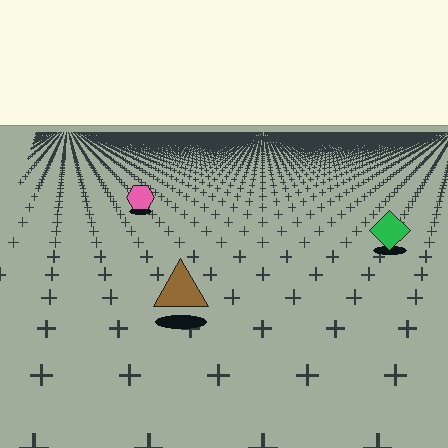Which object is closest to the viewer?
The brown triangle is closest. The texture marks near it are larger and more spread out.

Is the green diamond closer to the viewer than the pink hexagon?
Yes. The green diamond is closer — you can tell from the texture gradient: the ground texture is coarser near it.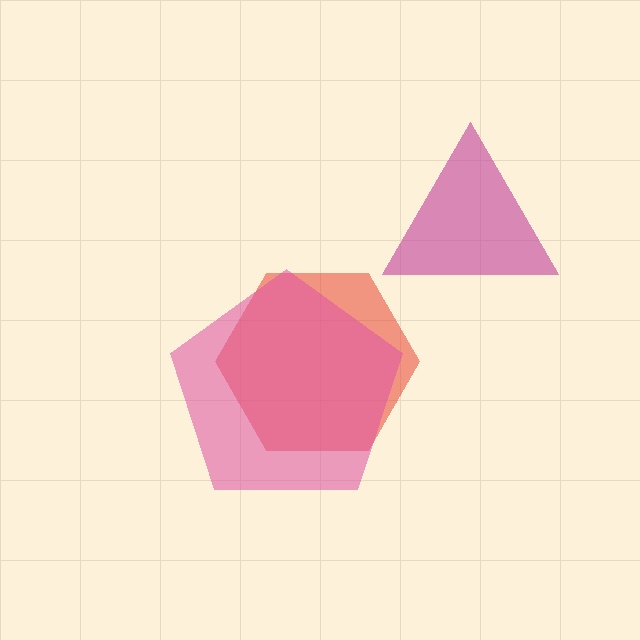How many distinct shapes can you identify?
There are 3 distinct shapes: a magenta triangle, a red hexagon, a pink pentagon.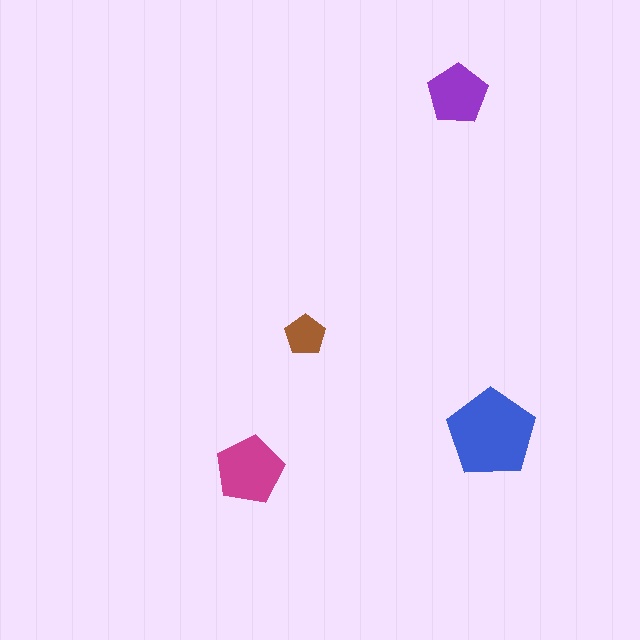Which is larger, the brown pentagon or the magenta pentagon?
The magenta one.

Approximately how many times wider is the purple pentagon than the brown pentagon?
About 1.5 times wider.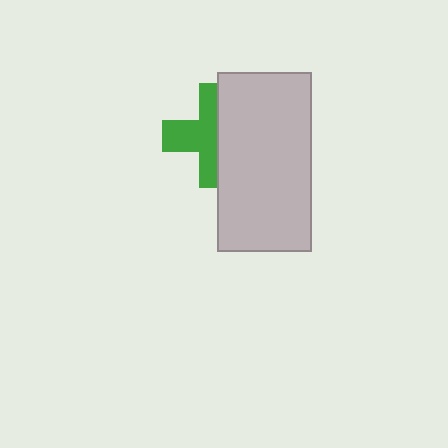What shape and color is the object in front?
The object in front is a light gray rectangle.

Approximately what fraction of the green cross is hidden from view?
Roughly 46% of the green cross is hidden behind the light gray rectangle.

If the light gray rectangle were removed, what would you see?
You would see the complete green cross.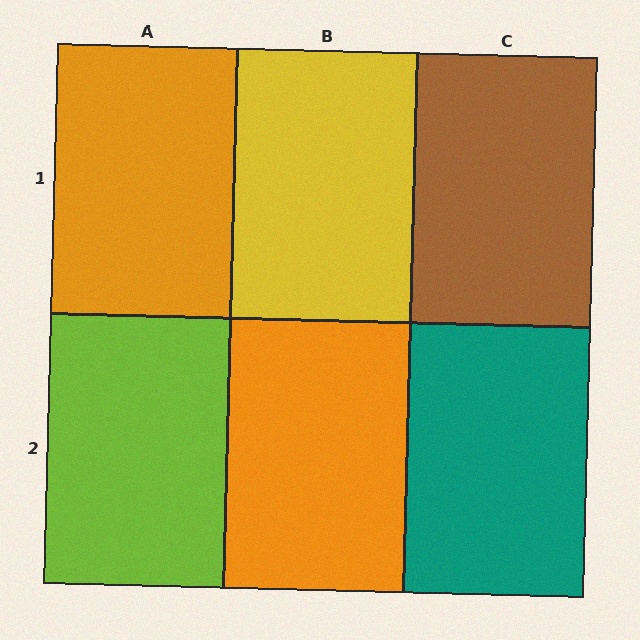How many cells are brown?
1 cell is brown.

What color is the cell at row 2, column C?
Teal.